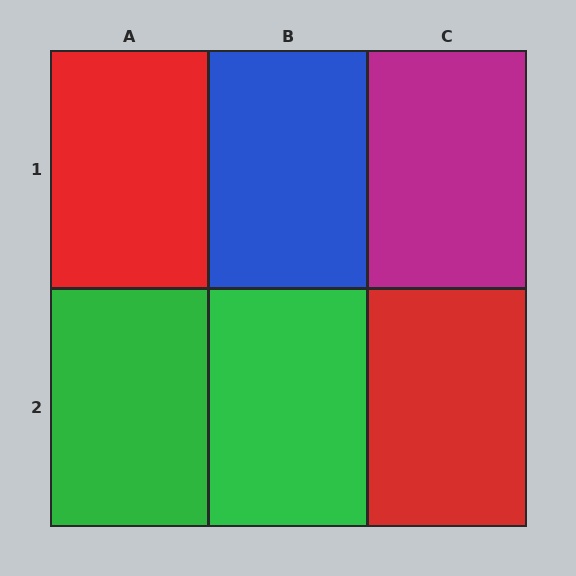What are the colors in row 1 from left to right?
Red, blue, magenta.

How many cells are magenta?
1 cell is magenta.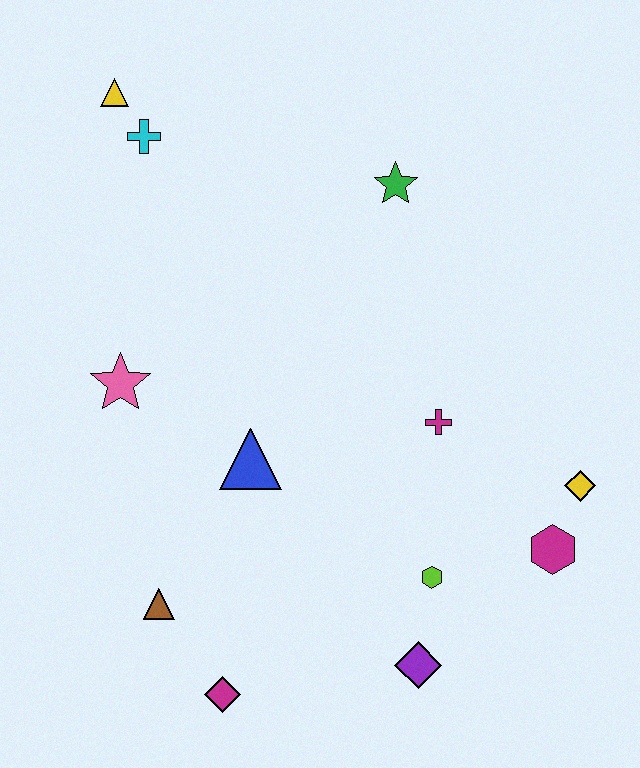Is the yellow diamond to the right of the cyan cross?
Yes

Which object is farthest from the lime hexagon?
The yellow triangle is farthest from the lime hexagon.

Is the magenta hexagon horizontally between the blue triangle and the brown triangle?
No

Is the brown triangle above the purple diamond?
Yes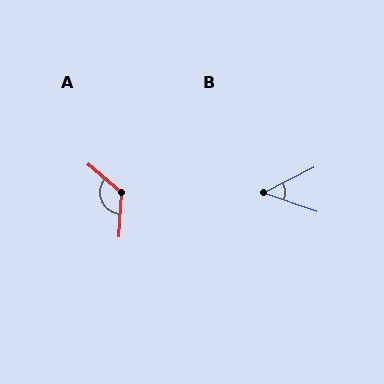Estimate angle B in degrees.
Approximately 46 degrees.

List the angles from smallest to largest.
B (46°), A (127°).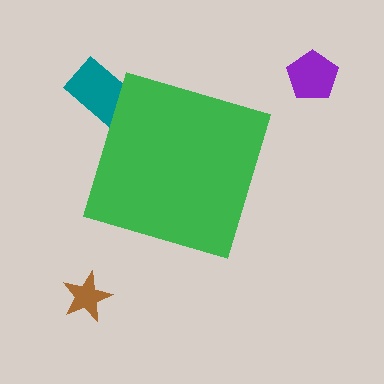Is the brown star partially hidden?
No, the brown star is fully visible.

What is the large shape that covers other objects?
A green diamond.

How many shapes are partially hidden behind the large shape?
1 shape is partially hidden.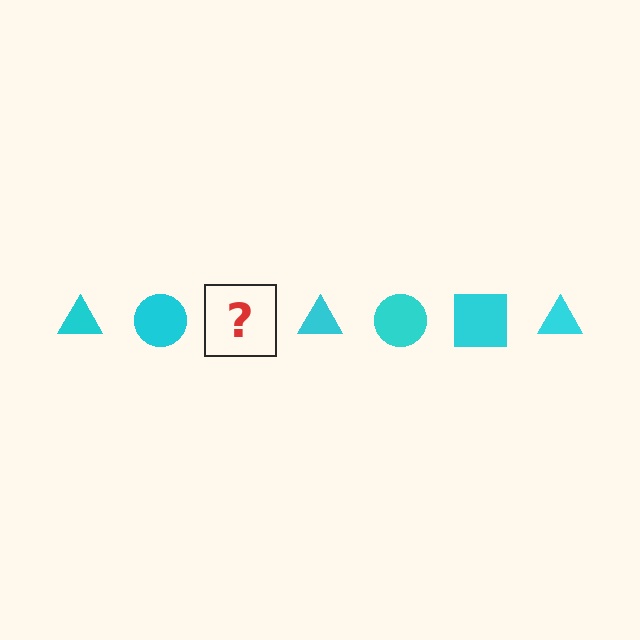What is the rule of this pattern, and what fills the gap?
The rule is that the pattern cycles through triangle, circle, square shapes in cyan. The gap should be filled with a cyan square.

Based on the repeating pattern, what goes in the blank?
The blank should be a cyan square.